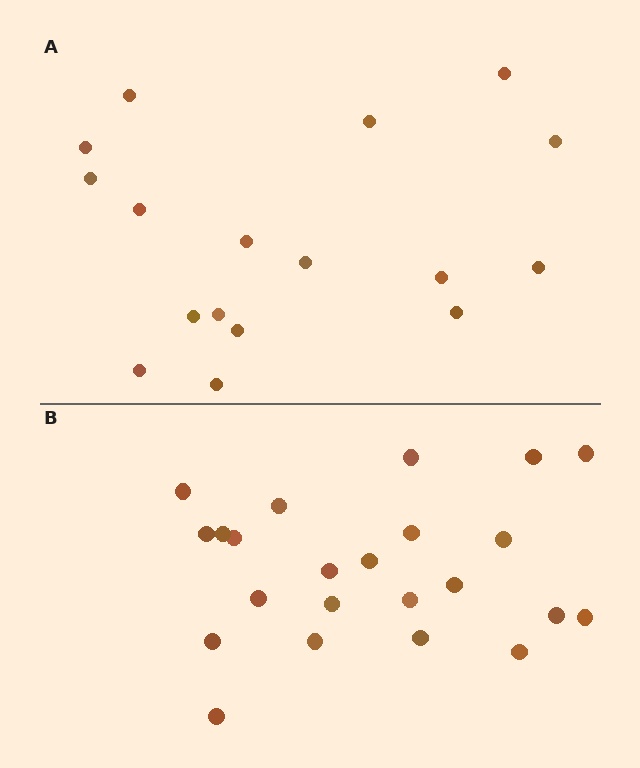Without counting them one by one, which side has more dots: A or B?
Region B (the bottom region) has more dots.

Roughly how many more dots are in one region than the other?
Region B has about 6 more dots than region A.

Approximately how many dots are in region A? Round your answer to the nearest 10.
About 20 dots. (The exact count is 17, which rounds to 20.)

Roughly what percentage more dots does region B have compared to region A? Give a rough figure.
About 35% more.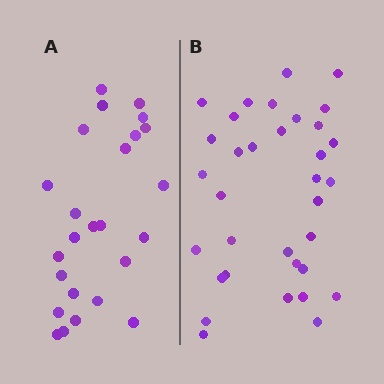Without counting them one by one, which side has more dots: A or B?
Region B (the right region) has more dots.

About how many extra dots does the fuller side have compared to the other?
Region B has roughly 8 or so more dots than region A.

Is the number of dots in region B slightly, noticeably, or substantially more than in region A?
Region B has noticeably more, but not dramatically so. The ratio is roughly 1.4 to 1.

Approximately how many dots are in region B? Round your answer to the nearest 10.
About 30 dots. (The exact count is 34, which rounds to 30.)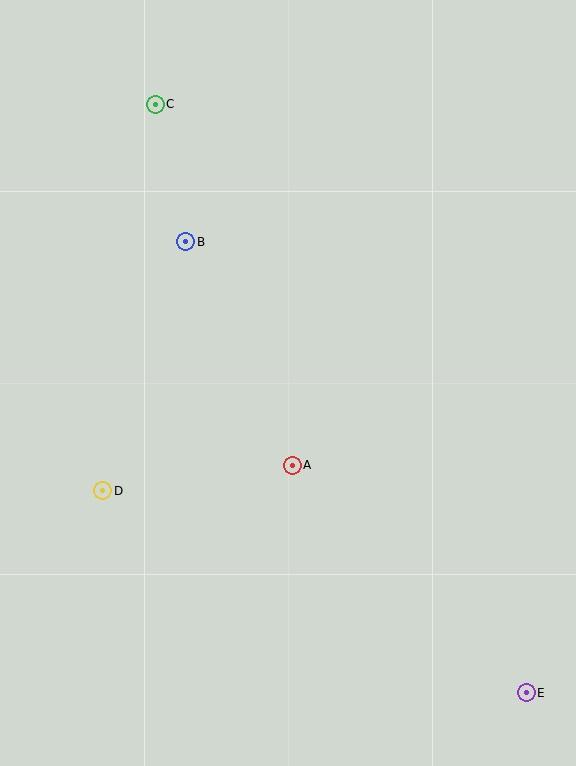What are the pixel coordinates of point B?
Point B is at (186, 242).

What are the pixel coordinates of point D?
Point D is at (103, 491).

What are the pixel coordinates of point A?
Point A is at (292, 465).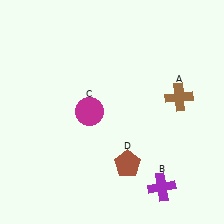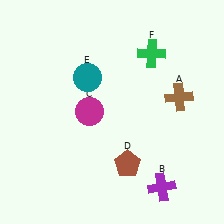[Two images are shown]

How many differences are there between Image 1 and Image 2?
There are 2 differences between the two images.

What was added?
A teal circle (E), a green cross (F) were added in Image 2.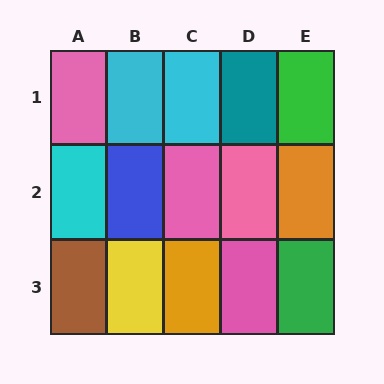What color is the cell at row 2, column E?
Orange.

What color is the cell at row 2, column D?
Pink.